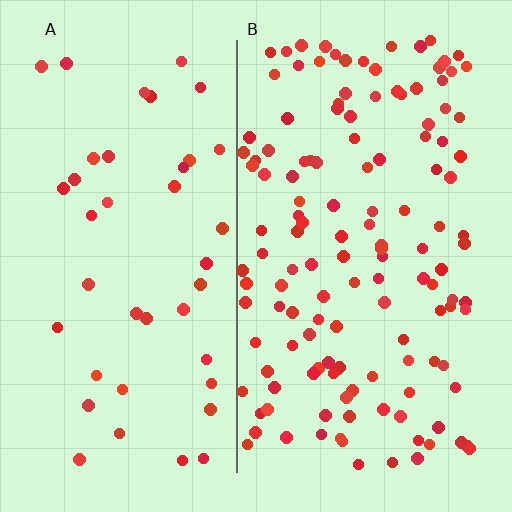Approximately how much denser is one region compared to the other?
Approximately 3.3× — region B over region A.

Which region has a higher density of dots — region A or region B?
B (the right).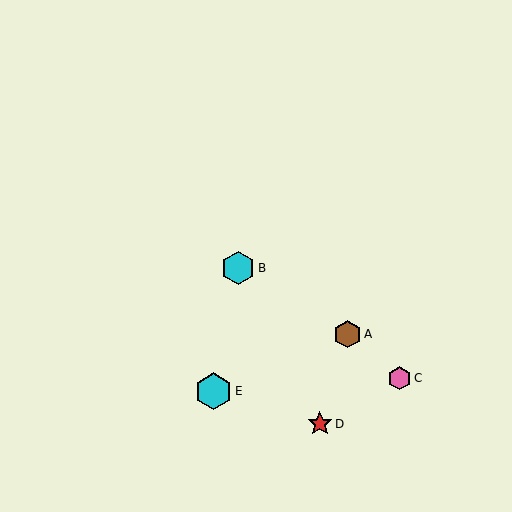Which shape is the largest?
The cyan hexagon (labeled E) is the largest.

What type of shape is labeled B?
Shape B is a cyan hexagon.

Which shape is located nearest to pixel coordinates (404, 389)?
The pink hexagon (labeled C) at (400, 378) is nearest to that location.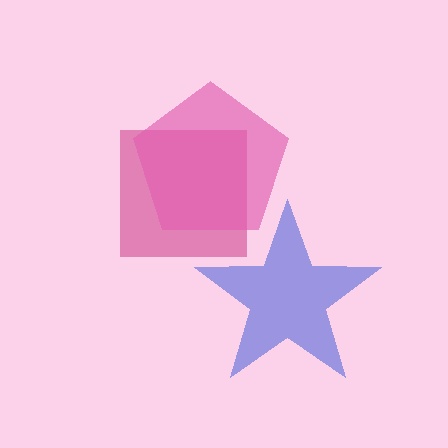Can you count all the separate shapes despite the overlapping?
Yes, there are 3 separate shapes.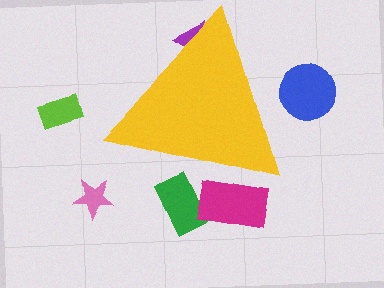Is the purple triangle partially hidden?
Yes, the purple triangle is partially hidden behind the yellow triangle.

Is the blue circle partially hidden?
No, the blue circle is fully visible.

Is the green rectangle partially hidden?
Yes, the green rectangle is partially hidden behind the yellow triangle.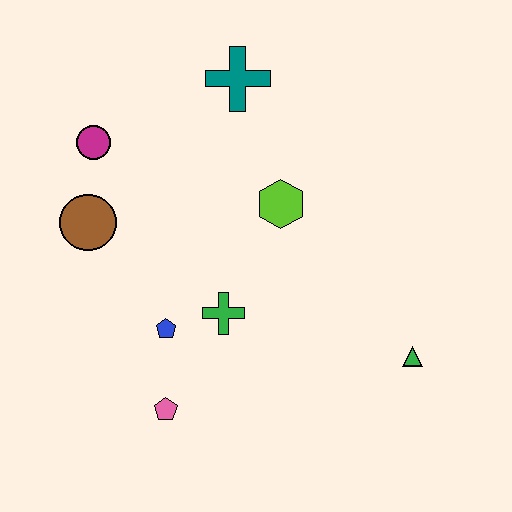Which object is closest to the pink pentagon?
The blue pentagon is closest to the pink pentagon.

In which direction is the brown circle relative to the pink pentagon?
The brown circle is above the pink pentagon.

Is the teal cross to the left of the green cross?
No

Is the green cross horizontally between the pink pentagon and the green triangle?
Yes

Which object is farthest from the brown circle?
The green triangle is farthest from the brown circle.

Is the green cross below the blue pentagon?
No